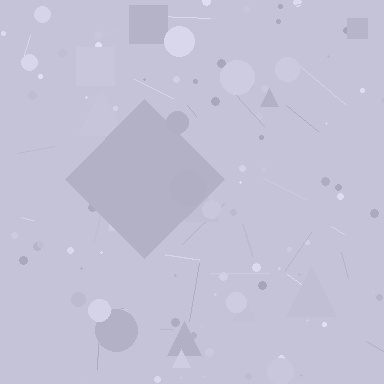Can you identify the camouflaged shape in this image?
The camouflaged shape is a diamond.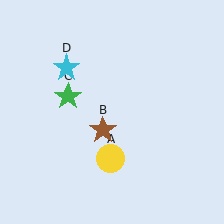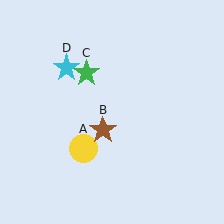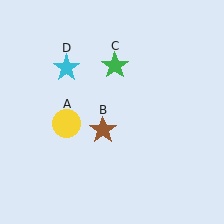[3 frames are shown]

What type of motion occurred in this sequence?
The yellow circle (object A), green star (object C) rotated clockwise around the center of the scene.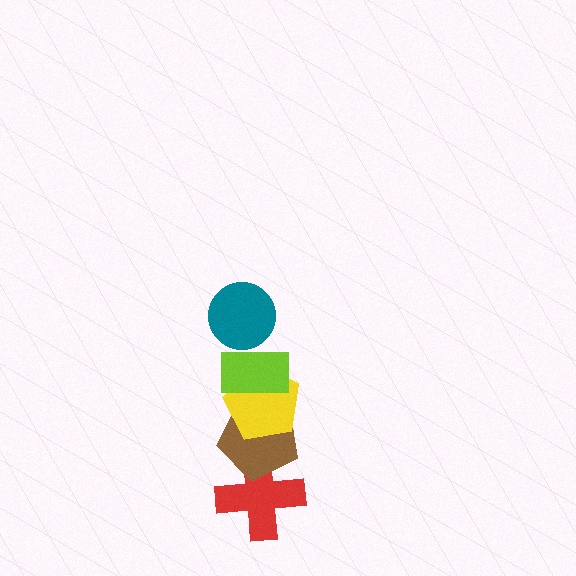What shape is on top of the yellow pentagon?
The lime rectangle is on top of the yellow pentagon.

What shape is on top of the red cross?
The brown pentagon is on top of the red cross.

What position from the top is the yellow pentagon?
The yellow pentagon is 3rd from the top.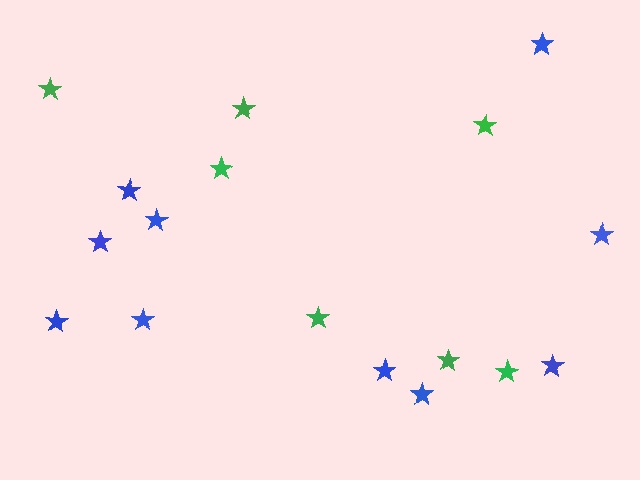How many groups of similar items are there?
There are 2 groups: one group of blue stars (10) and one group of green stars (7).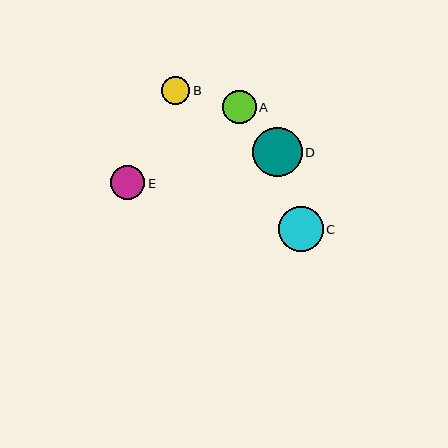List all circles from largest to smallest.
From largest to smallest: D, C, E, A, B.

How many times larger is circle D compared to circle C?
Circle D is approximately 1.1 times the size of circle C.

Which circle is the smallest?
Circle B is the smallest with a size of approximately 28 pixels.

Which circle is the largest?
Circle D is the largest with a size of approximately 50 pixels.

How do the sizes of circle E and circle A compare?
Circle E and circle A are approximately the same size.